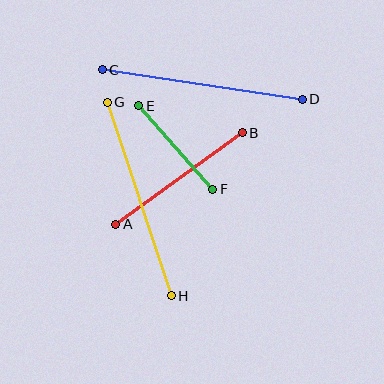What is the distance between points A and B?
The distance is approximately 156 pixels.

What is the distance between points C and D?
The distance is approximately 202 pixels.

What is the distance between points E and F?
The distance is approximately 111 pixels.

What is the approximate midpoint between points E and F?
The midpoint is at approximately (176, 147) pixels.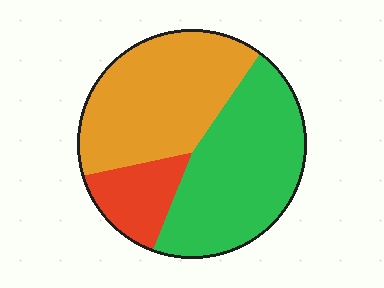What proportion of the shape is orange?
Orange covers 42% of the shape.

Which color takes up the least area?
Red, at roughly 15%.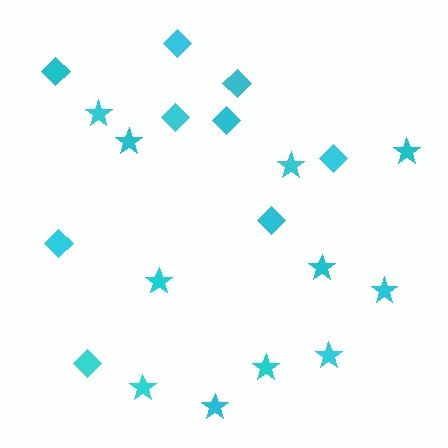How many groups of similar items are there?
There are 2 groups: one group of stars (11) and one group of diamonds (9).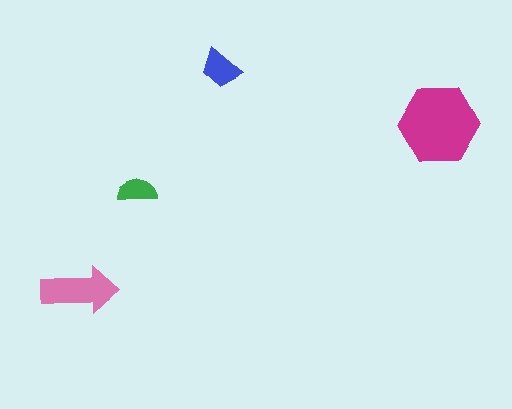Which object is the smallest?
The green semicircle.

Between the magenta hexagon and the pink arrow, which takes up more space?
The magenta hexagon.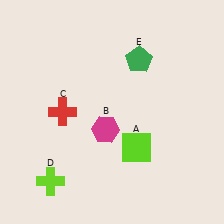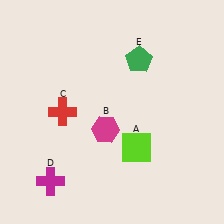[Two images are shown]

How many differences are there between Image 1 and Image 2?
There is 1 difference between the two images.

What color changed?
The cross (D) changed from lime in Image 1 to magenta in Image 2.